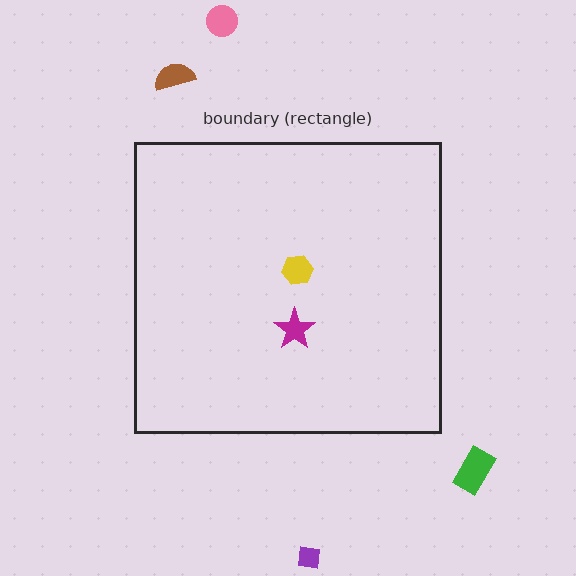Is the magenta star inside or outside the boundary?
Inside.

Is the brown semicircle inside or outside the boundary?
Outside.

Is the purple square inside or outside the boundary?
Outside.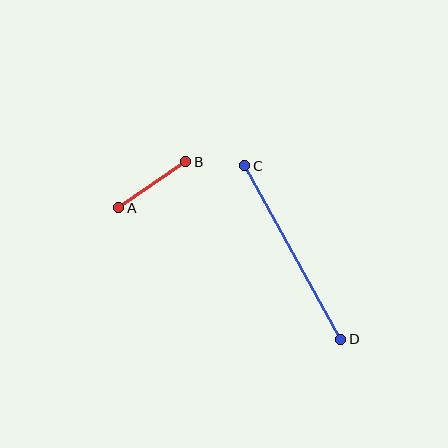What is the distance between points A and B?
The distance is approximately 81 pixels.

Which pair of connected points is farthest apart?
Points C and D are farthest apart.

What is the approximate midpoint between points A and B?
The midpoint is at approximately (152, 185) pixels.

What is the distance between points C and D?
The distance is approximately 199 pixels.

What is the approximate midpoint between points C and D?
The midpoint is at approximately (293, 253) pixels.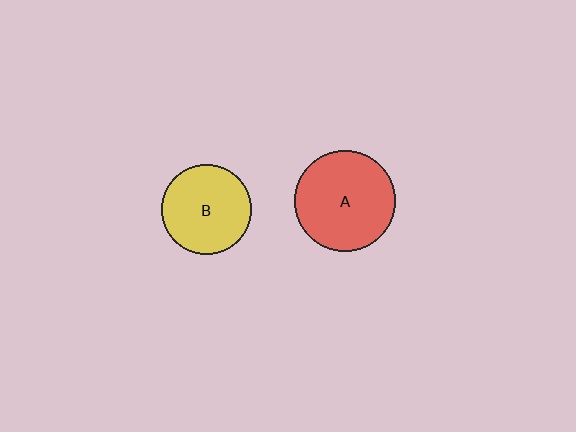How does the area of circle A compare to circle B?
Approximately 1.3 times.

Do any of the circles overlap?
No, none of the circles overlap.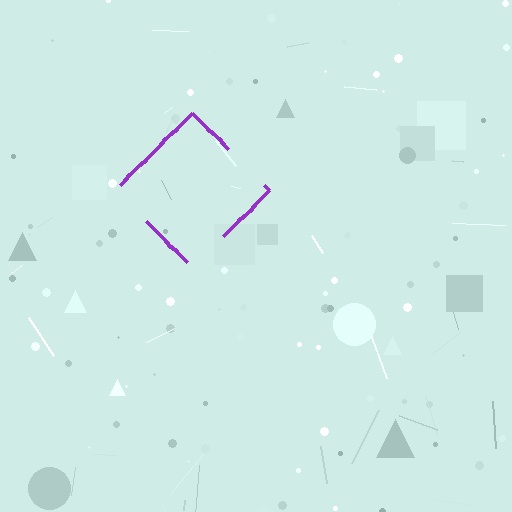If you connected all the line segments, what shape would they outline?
They would outline a diamond.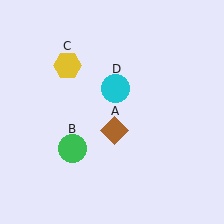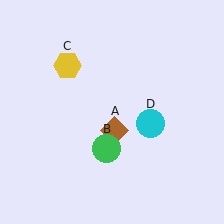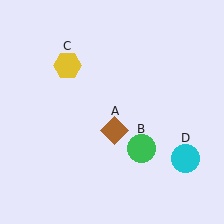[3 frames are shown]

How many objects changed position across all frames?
2 objects changed position: green circle (object B), cyan circle (object D).